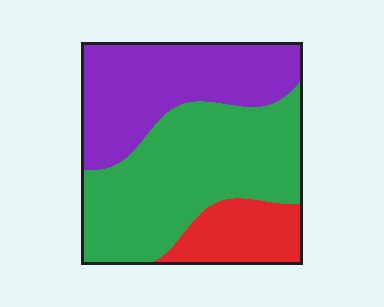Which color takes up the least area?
Red, at roughly 15%.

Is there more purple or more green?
Green.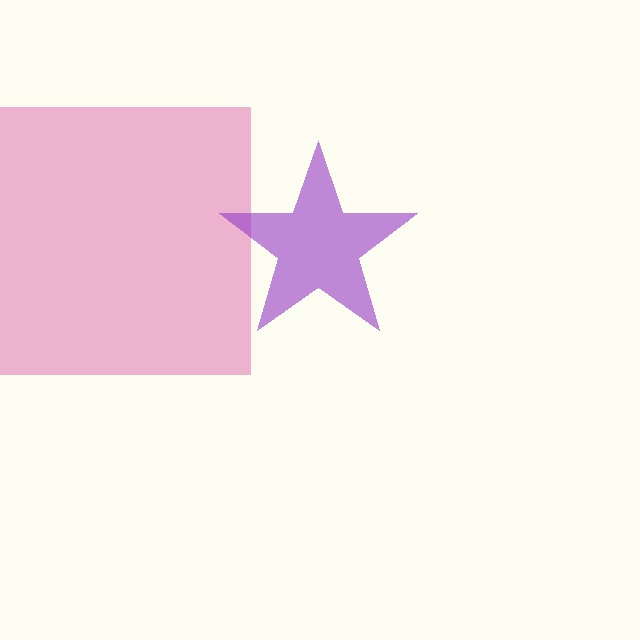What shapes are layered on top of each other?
The layered shapes are: a magenta square, a purple star.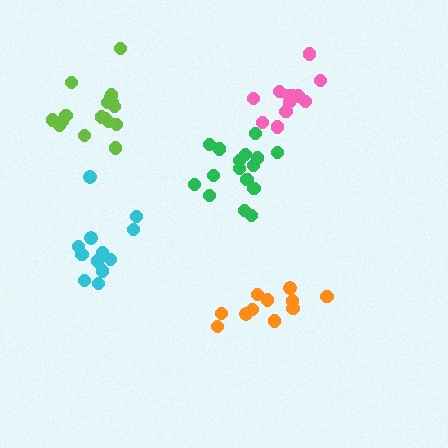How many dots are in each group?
Group 1: 12 dots, Group 2: 12 dots, Group 3: 17 dots, Group 4: 11 dots, Group 5: 17 dots (69 total).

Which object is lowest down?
The orange cluster is bottommost.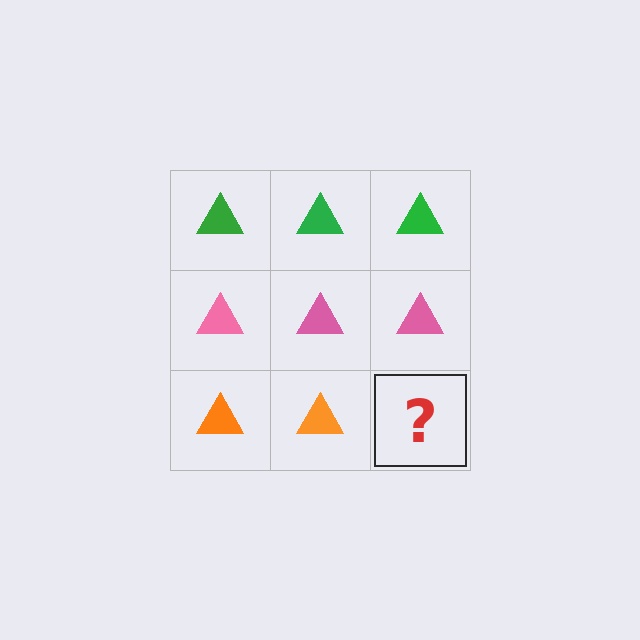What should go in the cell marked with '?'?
The missing cell should contain an orange triangle.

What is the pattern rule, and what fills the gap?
The rule is that each row has a consistent color. The gap should be filled with an orange triangle.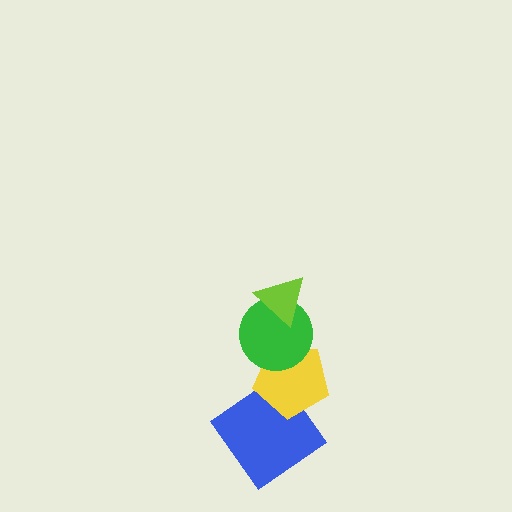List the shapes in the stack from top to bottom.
From top to bottom: the lime triangle, the green circle, the yellow pentagon, the blue diamond.